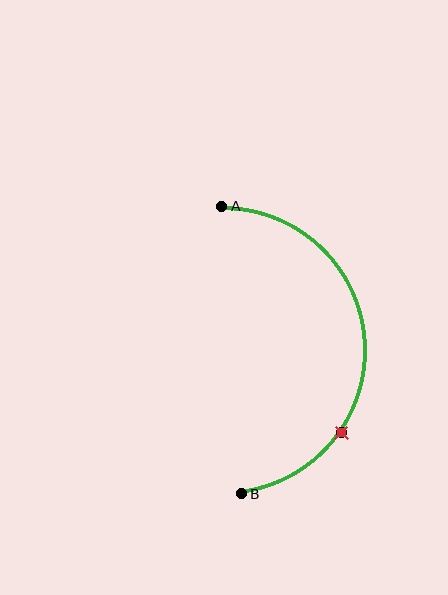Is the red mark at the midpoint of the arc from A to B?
No. The red mark lies on the arc but is closer to endpoint B. The arc midpoint would be at the point on the curve equidistant along the arc from both A and B.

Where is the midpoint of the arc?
The arc midpoint is the point on the curve farthest from the straight line joining A and B. It sits to the right of that line.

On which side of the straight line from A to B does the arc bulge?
The arc bulges to the right of the straight line connecting A and B.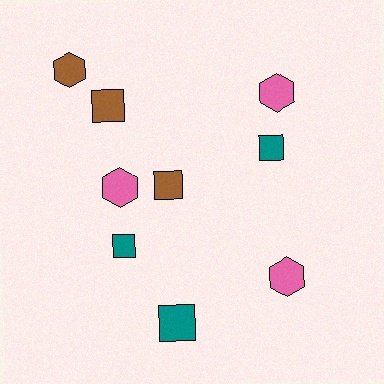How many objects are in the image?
There are 9 objects.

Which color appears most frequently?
Teal, with 3 objects.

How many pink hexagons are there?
There are 3 pink hexagons.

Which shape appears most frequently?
Square, with 5 objects.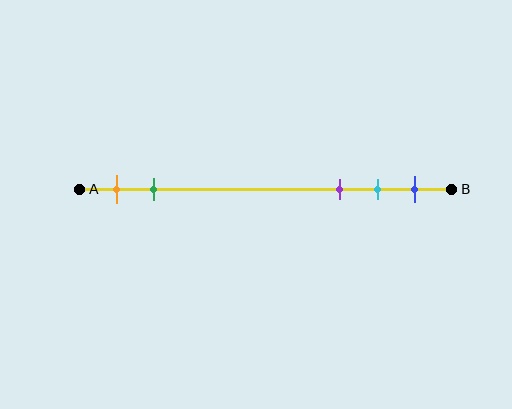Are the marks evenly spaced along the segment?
No, the marks are not evenly spaced.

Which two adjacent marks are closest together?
The cyan and blue marks are the closest adjacent pair.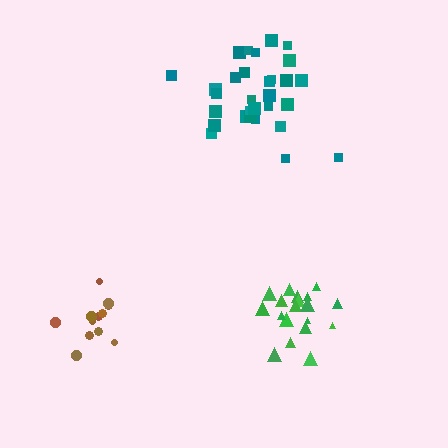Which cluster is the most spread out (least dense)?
Teal.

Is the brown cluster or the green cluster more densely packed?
Green.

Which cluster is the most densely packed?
Green.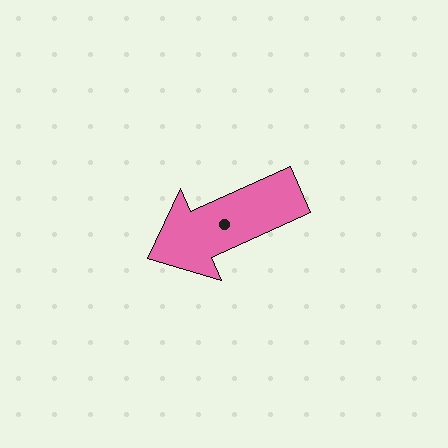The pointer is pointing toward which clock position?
Roughly 8 o'clock.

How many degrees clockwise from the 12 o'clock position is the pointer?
Approximately 246 degrees.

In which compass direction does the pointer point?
Southwest.